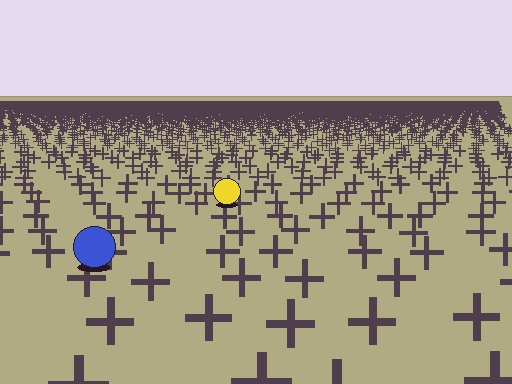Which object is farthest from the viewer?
The yellow circle is farthest from the viewer. It appears smaller and the ground texture around it is denser.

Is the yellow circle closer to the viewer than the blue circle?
No. The blue circle is closer — you can tell from the texture gradient: the ground texture is coarser near it.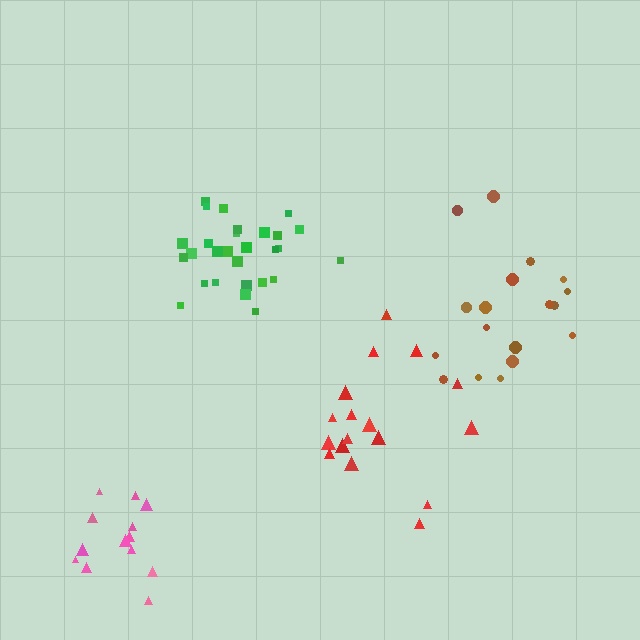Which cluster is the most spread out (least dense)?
Red.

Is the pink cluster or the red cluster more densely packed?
Pink.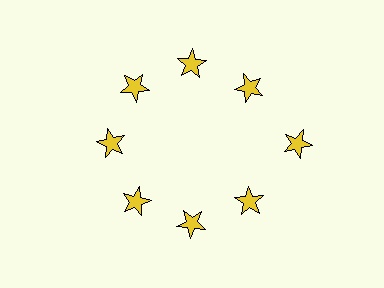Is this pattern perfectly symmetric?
No. The 8 yellow stars are arranged in a ring, but one element near the 3 o'clock position is pushed outward from the center, breaking the 8-fold rotational symmetry.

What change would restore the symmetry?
The symmetry would be restored by moving it inward, back onto the ring so that all 8 stars sit at equal angles and equal distance from the center.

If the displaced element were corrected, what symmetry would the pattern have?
It would have 8-fold rotational symmetry — the pattern would map onto itself every 45 degrees.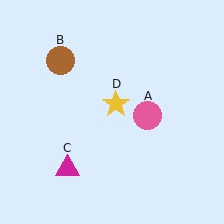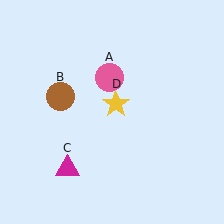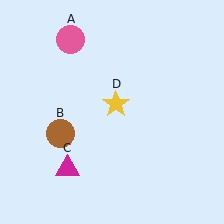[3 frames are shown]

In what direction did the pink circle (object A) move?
The pink circle (object A) moved up and to the left.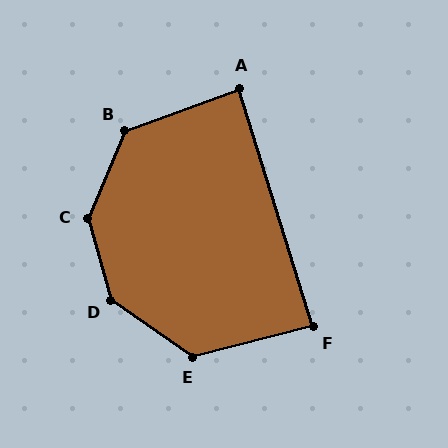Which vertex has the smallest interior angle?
F, at approximately 87 degrees.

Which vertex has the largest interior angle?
C, at approximately 141 degrees.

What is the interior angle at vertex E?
Approximately 132 degrees (obtuse).